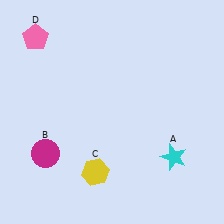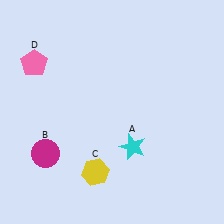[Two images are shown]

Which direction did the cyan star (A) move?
The cyan star (A) moved left.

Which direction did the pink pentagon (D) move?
The pink pentagon (D) moved down.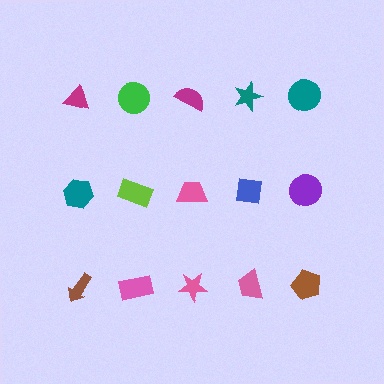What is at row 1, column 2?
A green circle.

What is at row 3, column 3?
A pink star.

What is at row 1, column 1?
A magenta triangle.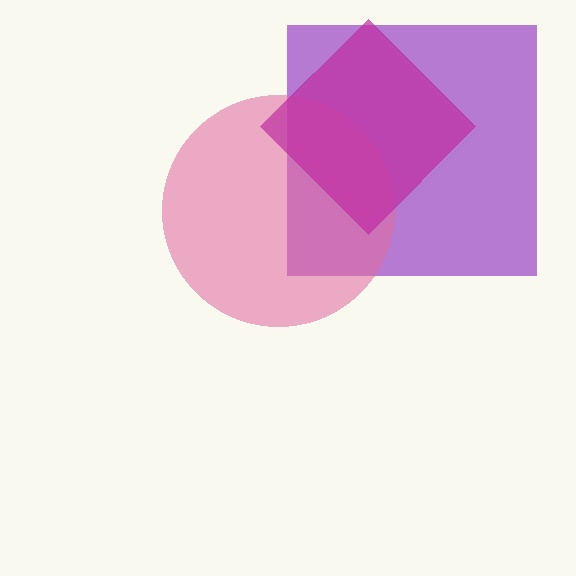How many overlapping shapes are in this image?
There are 3 overlapping shapes in the image.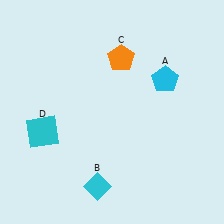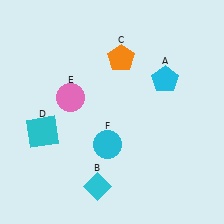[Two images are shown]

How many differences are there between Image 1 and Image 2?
There are 2 differences between the two images.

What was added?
A pink circle (E), a cyan circle (F) were added in Image 2.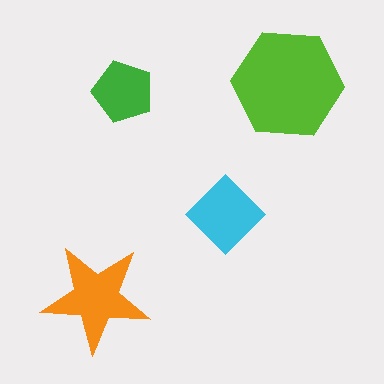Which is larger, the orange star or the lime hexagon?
The lime hexagon.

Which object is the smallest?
The green pentagon.